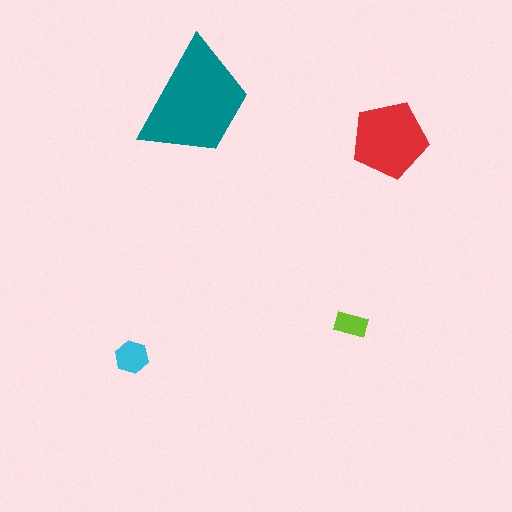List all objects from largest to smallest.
The teal trapezoid, the red pentagon, the cyan hexagon, the lime rectangle.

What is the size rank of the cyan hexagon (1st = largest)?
3rd.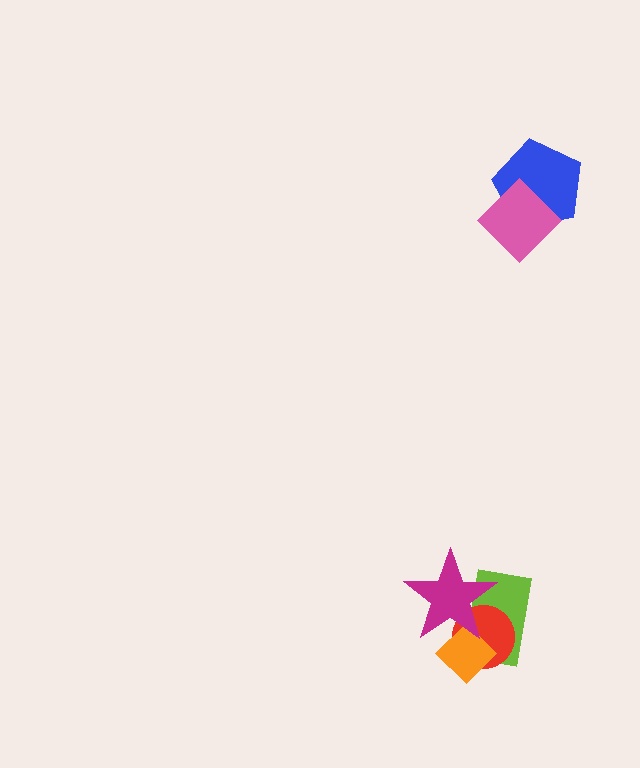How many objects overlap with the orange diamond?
3 objects overlap with the orange diamond.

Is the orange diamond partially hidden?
Yes, it is partially covered by another shape.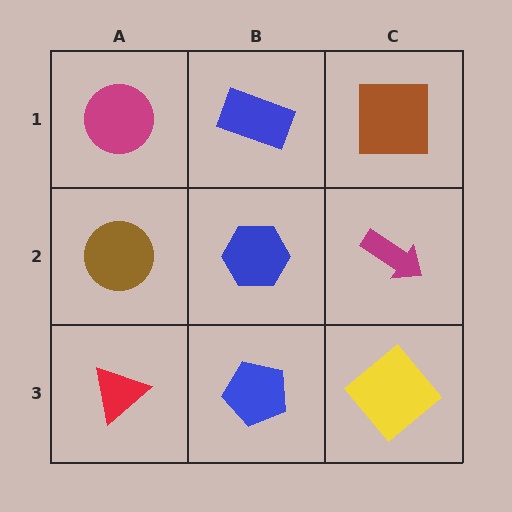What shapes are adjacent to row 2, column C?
A brown square (row 1, column C), a yellow diamond (row 3, column C), a blue hexagon (row 2, column B).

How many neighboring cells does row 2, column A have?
3.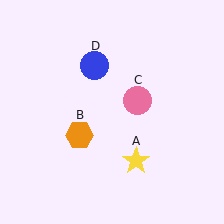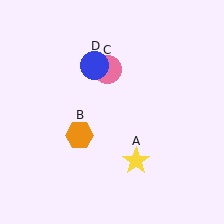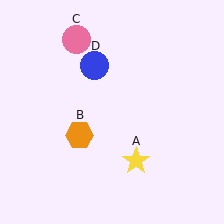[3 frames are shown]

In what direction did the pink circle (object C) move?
The pink circle (object C) moved up and to the left.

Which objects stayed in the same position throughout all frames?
Yellow star (object A) and orange hexagon (object B) and blue circle (object D) remained stationary.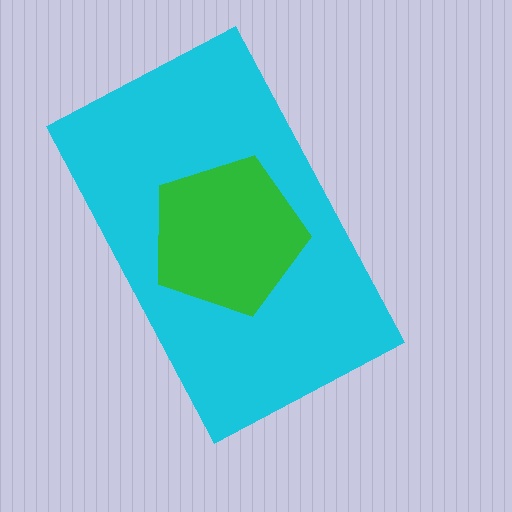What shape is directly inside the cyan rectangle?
The green pentagon.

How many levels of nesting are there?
2.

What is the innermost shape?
The green pentagon.